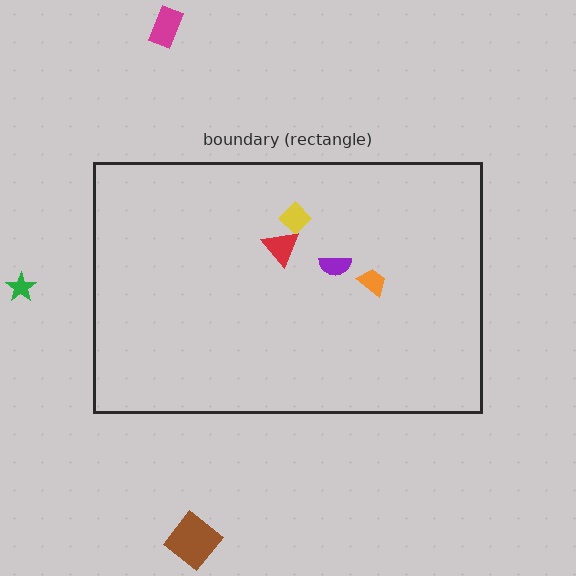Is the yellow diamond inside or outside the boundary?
Inside.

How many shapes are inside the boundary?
4 inside, 3 outside.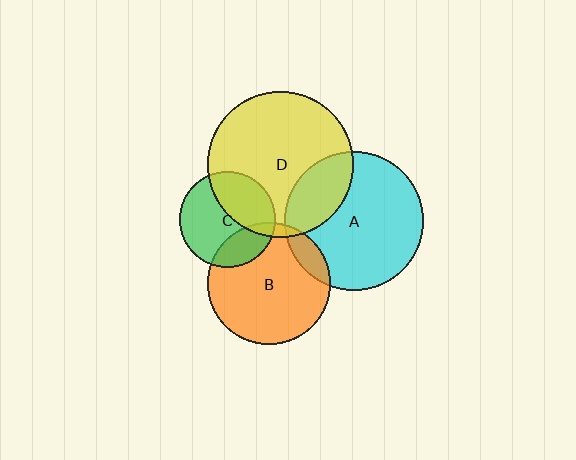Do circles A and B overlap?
Yes.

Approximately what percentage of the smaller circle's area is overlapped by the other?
Approximately 10%.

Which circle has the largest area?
Circle D (yellow).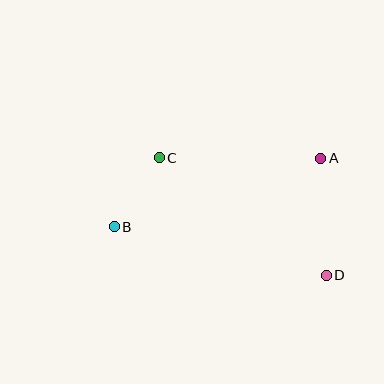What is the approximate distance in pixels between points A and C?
The distance between A and C is approximately 161 pixels.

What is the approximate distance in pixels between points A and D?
The distance between A and D is approximately 117 pixels.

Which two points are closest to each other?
Points B and C are closest to each other.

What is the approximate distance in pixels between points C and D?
The distance between C and D is approximately 204 pixels.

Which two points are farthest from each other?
Points B and D are farthest from each other.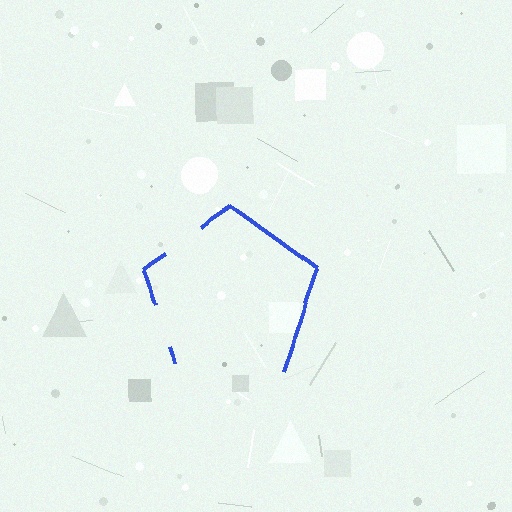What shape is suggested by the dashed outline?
The dashed outline suggests a pentagon.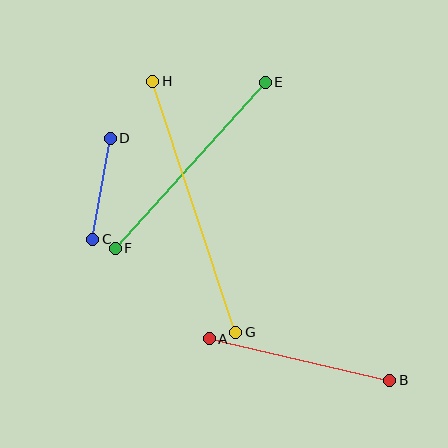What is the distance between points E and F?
The distance is approximately 224 pixels.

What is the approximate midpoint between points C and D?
The midpoint is at approximately (102, 189) pixels.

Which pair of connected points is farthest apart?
Points G and H are farthest apart.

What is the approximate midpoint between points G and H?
The midpoint is at approximately (194, 207) pixels.